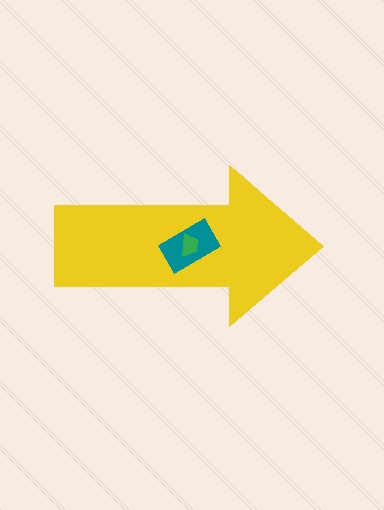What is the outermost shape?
The yellow arrow.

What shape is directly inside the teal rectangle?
The green trapezoid.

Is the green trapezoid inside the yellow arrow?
Yes.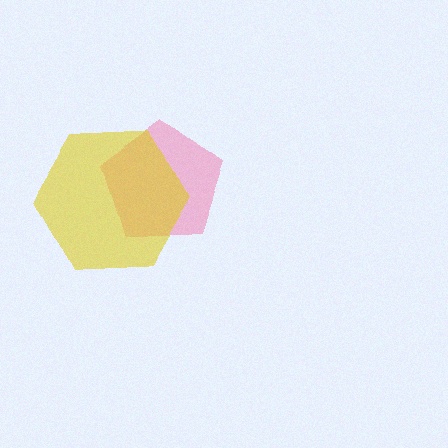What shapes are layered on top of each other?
The layered shapes are: a pink pentagon, a yellow hexagon.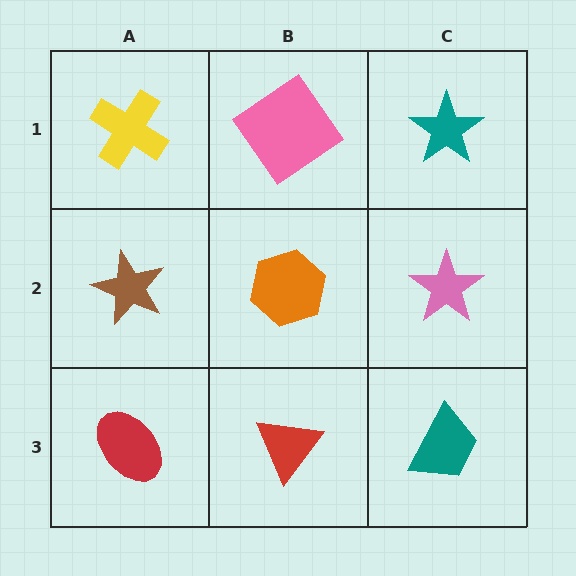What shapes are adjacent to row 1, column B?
An orange hexagon (row 2, column B), a yellow cross (row 1, column A), a teal star (row 1, column C).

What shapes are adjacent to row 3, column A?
A brown star (row 2, column A), a red triangle (row 3, column B).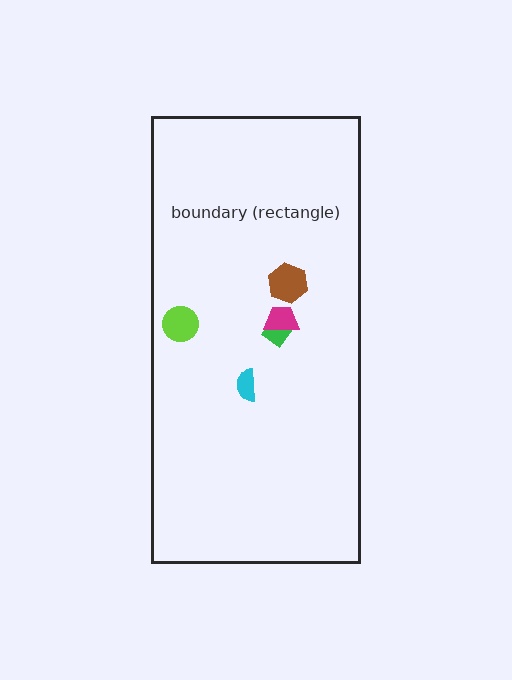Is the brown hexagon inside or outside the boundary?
Inside.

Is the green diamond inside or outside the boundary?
Inside.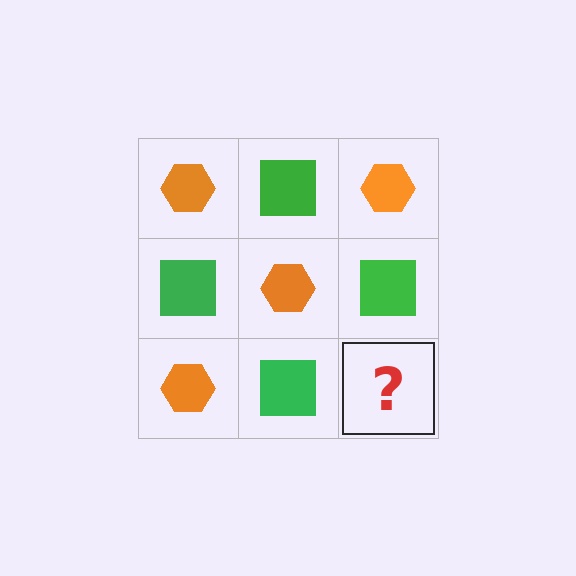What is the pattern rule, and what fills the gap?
The rule is that it alternates orange hexagon and green square in a checkerboard pattern. The gap should be filled with an orange hexagon.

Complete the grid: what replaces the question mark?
The question mark should be replaced with an orange hexagon.